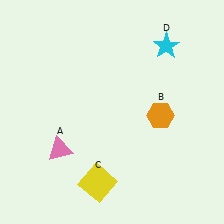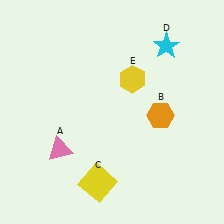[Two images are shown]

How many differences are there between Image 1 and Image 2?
There is 1 difference between the two images.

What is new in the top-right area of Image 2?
A yellow hexagon (E) was added in the top-right area of Image 2.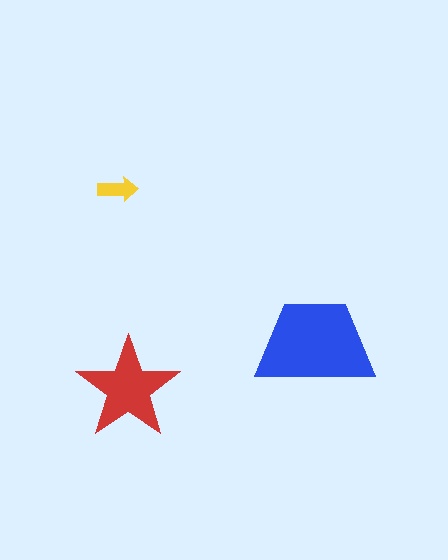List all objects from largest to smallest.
The blue trapezoid, the red star, the yellow arrow.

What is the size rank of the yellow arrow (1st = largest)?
3rd.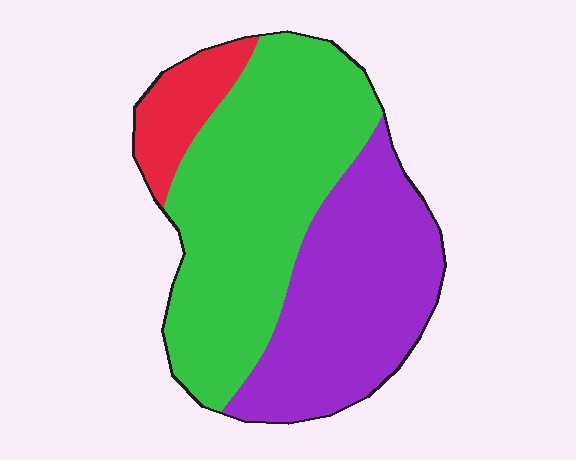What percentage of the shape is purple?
Purple takes up about three eighths (3/8) of the shape.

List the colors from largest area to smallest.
From largest to smallest: green, purple, red.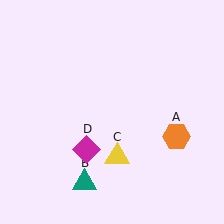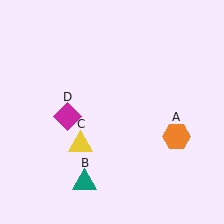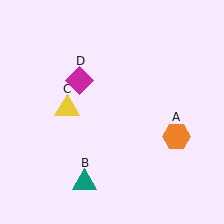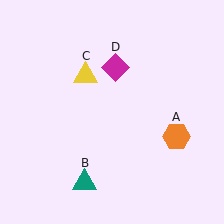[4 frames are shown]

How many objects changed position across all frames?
2 objects changed position: yellow triangle (object C), magenta diamond (object D).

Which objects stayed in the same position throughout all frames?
Orange hexagon (object A) and teal triangle (object B) remained stationary.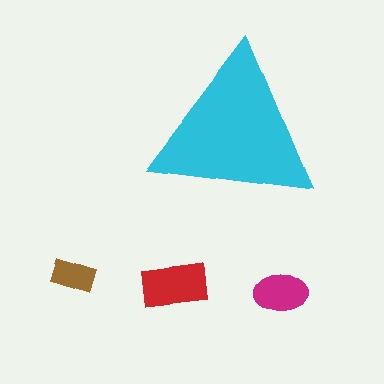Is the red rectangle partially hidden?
No, the red rectangle is fully visible.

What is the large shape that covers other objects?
A cyan triangle.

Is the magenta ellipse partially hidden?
No, the magenta ellipse is fully visible.